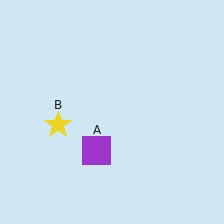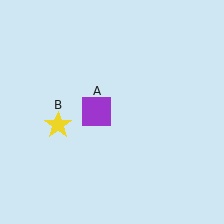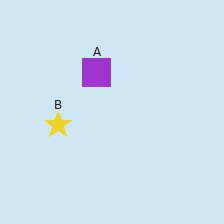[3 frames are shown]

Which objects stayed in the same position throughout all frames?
Yellow star (object B) remained stationary.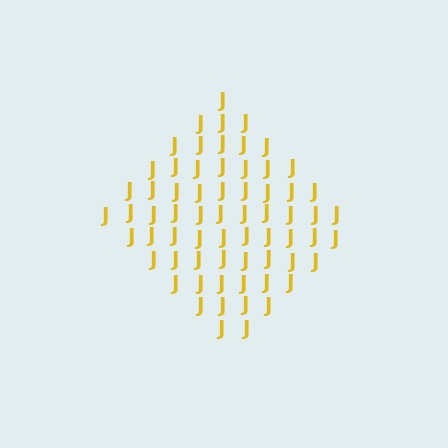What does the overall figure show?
The overall figure shows a diamond.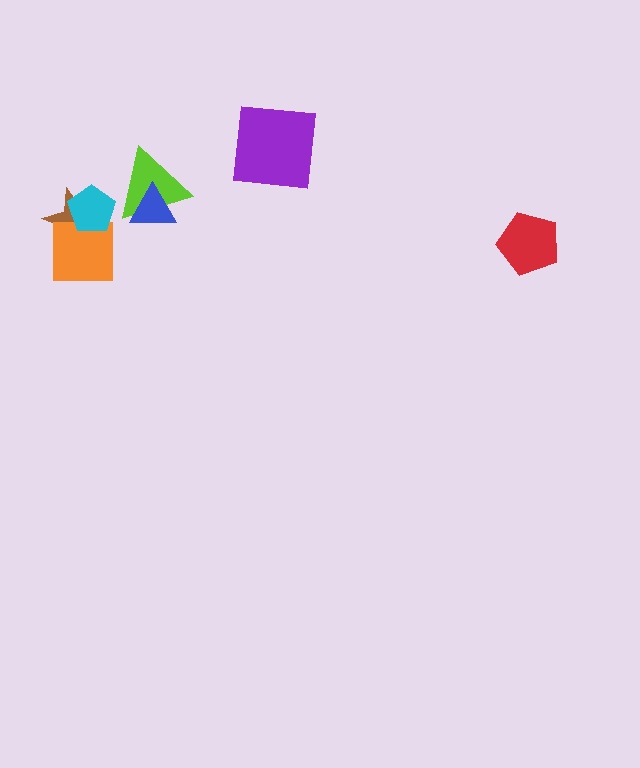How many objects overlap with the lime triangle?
1 object overlaps with the lime triangle.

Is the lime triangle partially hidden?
Yes, it is partially covered by another shape.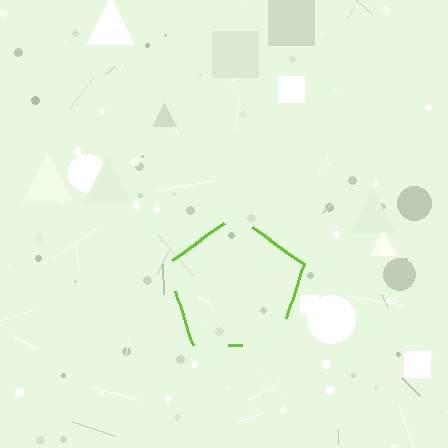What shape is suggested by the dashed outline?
The dashed outline suggests a pentagon.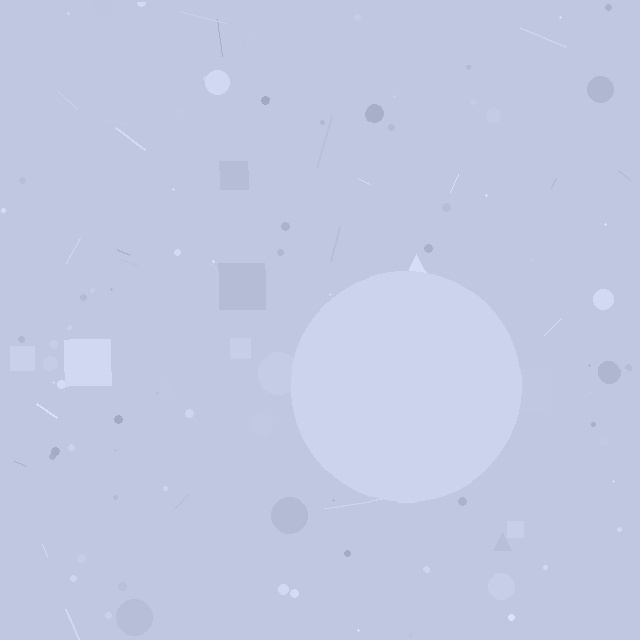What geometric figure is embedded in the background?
A circle is embedded in the background.